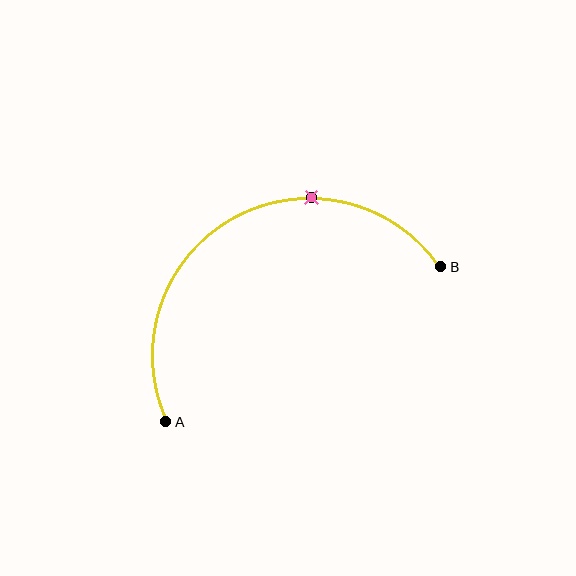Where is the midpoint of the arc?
The arc midpoint is the point on the curve farthest from the straight line joining A and B. It sits above that line.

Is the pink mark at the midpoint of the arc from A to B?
No. The pink mark lies on the arc but is closer to endpoint B. The arc midpoint would be at the point on the curve equidistant along the arc from both A and B.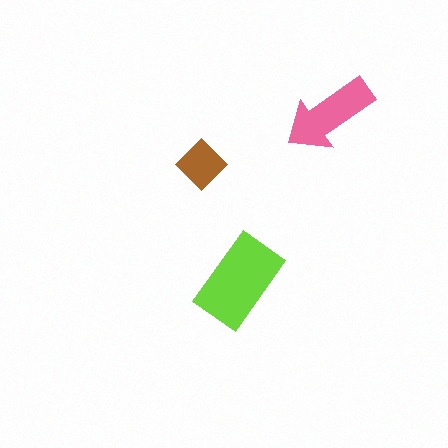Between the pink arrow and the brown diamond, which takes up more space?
The pink arrow.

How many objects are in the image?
There are 3 objects in the image.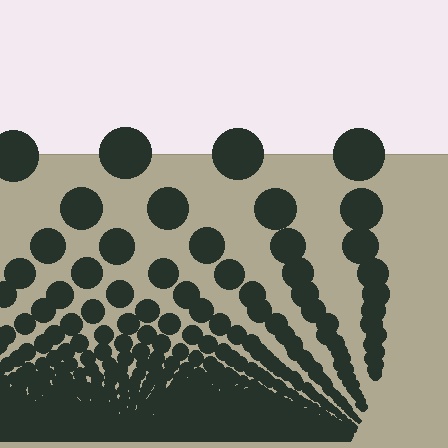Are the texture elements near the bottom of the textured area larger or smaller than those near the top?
Smaller. The gradient is inverted — elements near the bottom are smaller and denser.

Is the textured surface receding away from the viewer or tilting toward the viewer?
The surface appears to tilt toward the viewer. Texture elements get larger and sparser toward the top.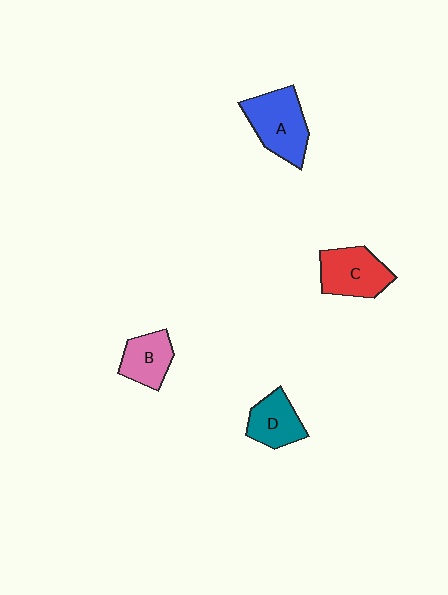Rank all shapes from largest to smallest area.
From largest to smallest: A (blue), C (red), D (teal), B (pink).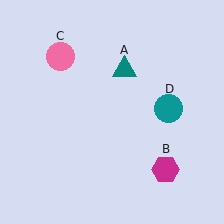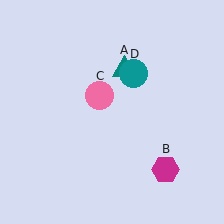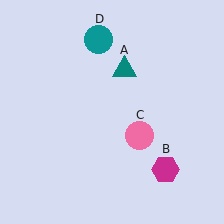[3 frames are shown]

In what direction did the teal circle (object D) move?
The teal circle (object D) moved up and to the left.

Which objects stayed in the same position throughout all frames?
Teal triangle (object A) and magenta hexagon (object B) remained stationary.